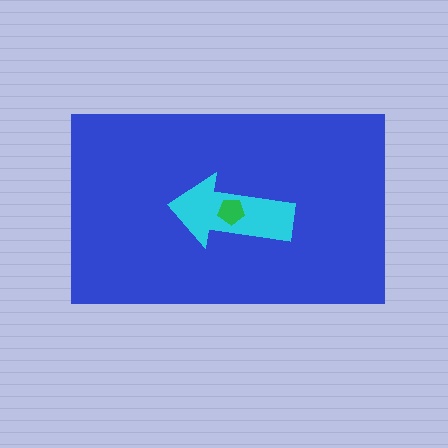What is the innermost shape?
The green pentagon.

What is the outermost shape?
The blue rectangle.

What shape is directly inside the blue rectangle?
The cyan arrow.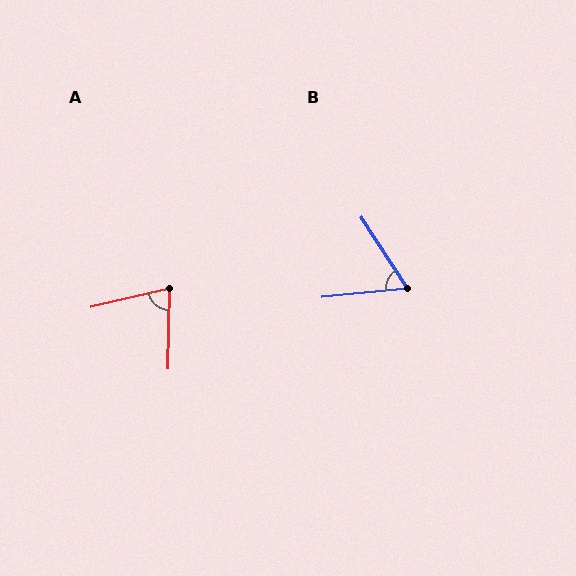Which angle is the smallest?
B, at approximately 63 degrees.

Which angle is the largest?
A, at approximately 76 degrees.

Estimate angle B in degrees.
Approximately 63 degrees.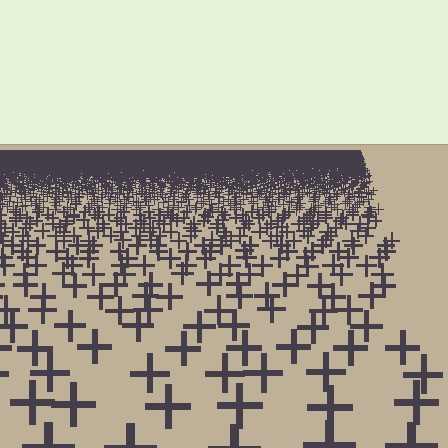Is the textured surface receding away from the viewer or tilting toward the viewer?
The surface is receding away from the viewer. Texture elements get smaller and denser toward the top.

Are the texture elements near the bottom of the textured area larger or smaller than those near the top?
Larger. Near the bottom, elements are closer to the viewer and appear at a bigger on-screen size.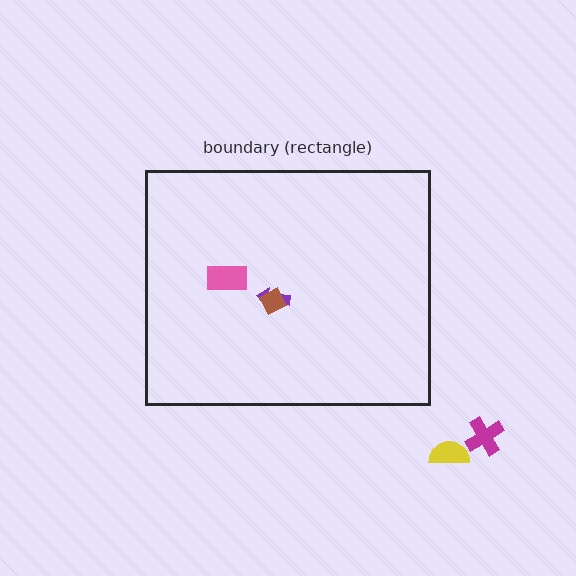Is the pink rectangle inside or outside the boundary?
Inside.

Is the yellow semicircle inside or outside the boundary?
Outside.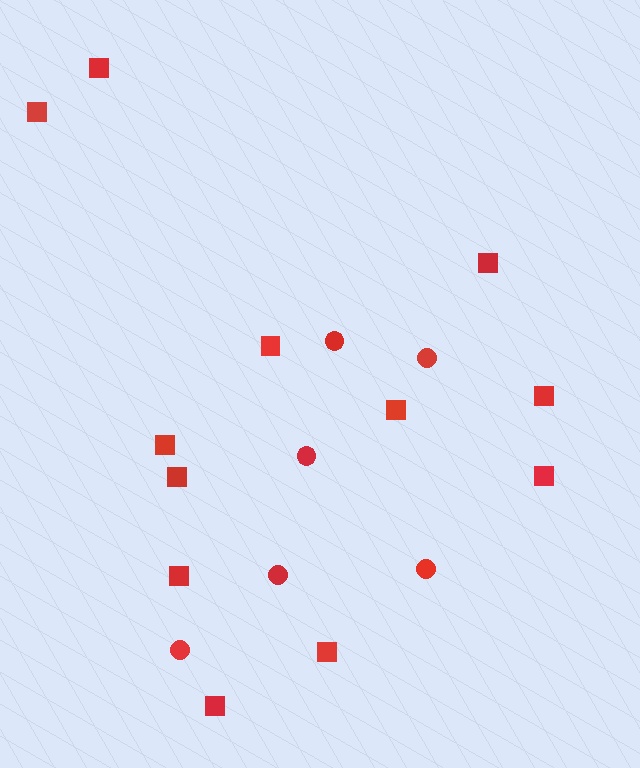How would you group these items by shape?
There are 2 groups: one group of circles (6) and one group of squares (12).